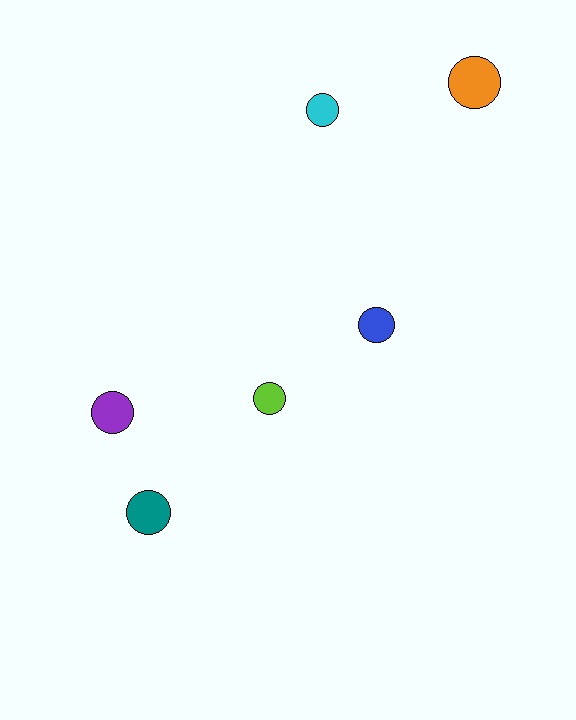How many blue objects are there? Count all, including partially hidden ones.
There is 1 blue object.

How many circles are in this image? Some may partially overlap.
There are 6 circles.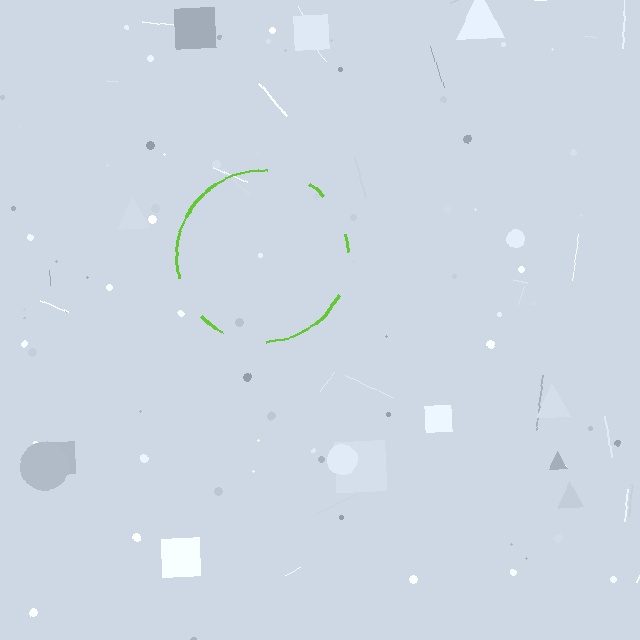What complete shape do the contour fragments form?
The contour fragments form a circle.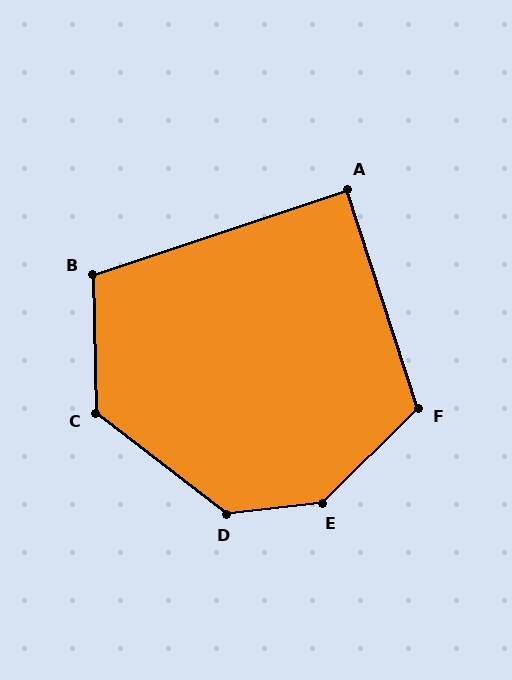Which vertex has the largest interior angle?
E, at approximately 142 degrees.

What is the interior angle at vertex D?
Approximately 136 degrees (obtuse).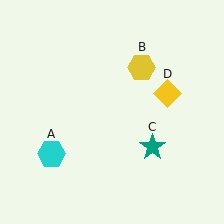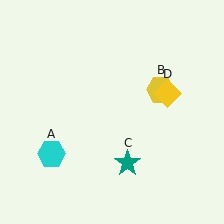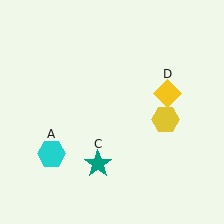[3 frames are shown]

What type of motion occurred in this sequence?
The yellow hexagon (object B), teal star (object C) rotated clockwise around the center of the scene.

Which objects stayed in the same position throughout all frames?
Cyan hexagon (object A) and yellow diamond (object D) remained stationary.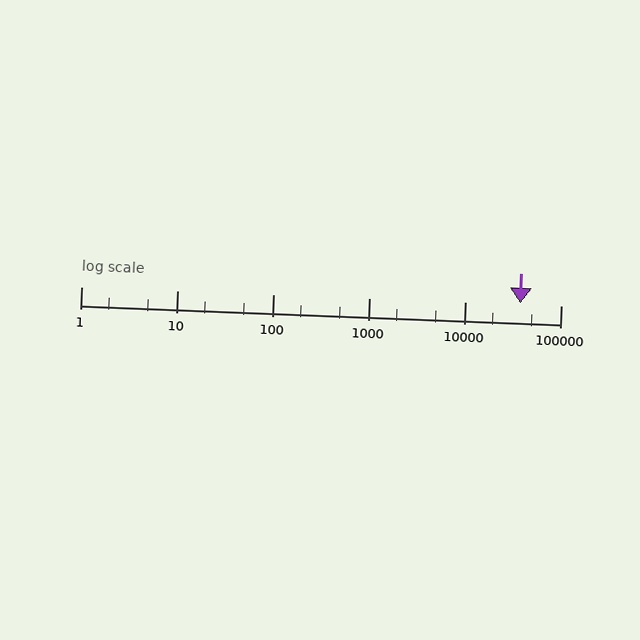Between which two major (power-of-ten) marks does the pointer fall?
The pointer is between 10000 and 100000.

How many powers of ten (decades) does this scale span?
The scale spans 5 decades, from 1 to 100000.